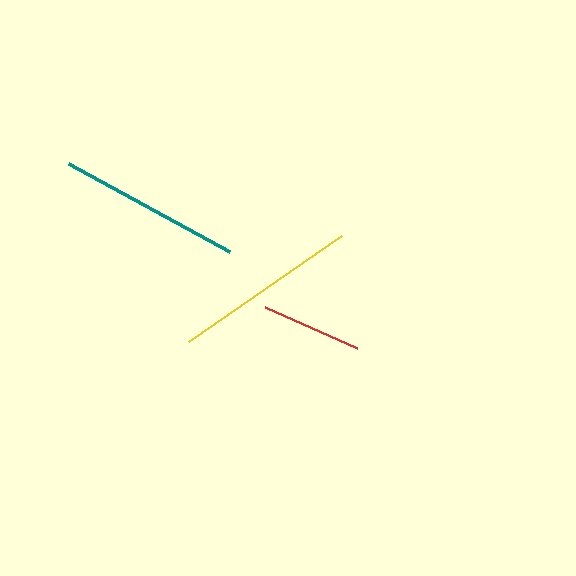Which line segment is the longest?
The yellow line is the longest at approximately 185 pixels.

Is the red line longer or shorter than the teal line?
The teal line is longer than the red line.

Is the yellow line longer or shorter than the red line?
The yellow line is longer than the red line.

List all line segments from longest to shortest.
From longest to shortest: yellow, teal, red.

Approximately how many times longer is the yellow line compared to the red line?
The yellow line is approximately 1.8 times the length of the red line.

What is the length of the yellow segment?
The yellow segment is approximately 185 pixels long.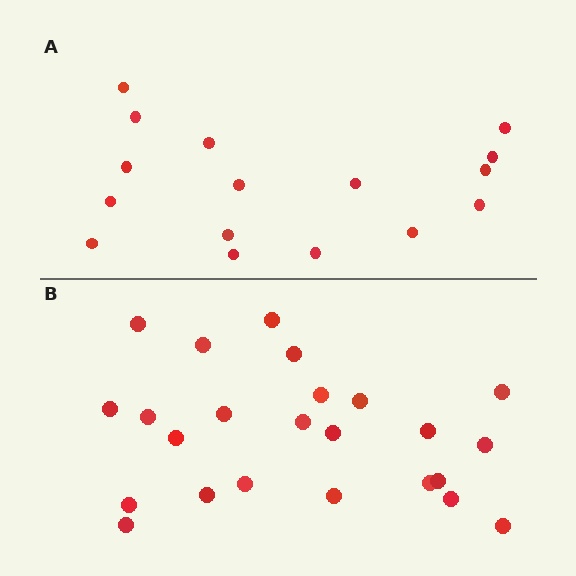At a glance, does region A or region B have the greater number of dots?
Region B (the bottom region) has more dots.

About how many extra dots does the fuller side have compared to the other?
Region B has roughly 8 or so more dots than region A.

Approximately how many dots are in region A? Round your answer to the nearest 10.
About 20 dots. (The exact count is 16, which rounds to 20.)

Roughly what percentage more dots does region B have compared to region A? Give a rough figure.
About 50% more.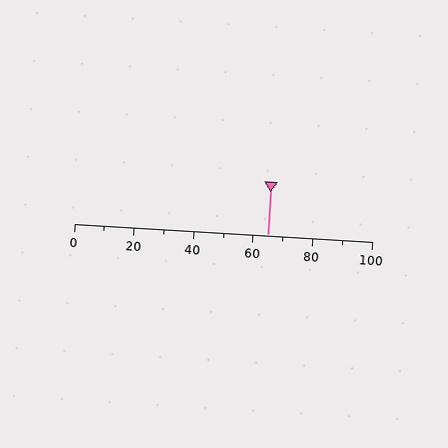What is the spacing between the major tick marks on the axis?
The major ticks are spaced 20 apart.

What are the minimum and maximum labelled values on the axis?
The axis runs from 0 to 100.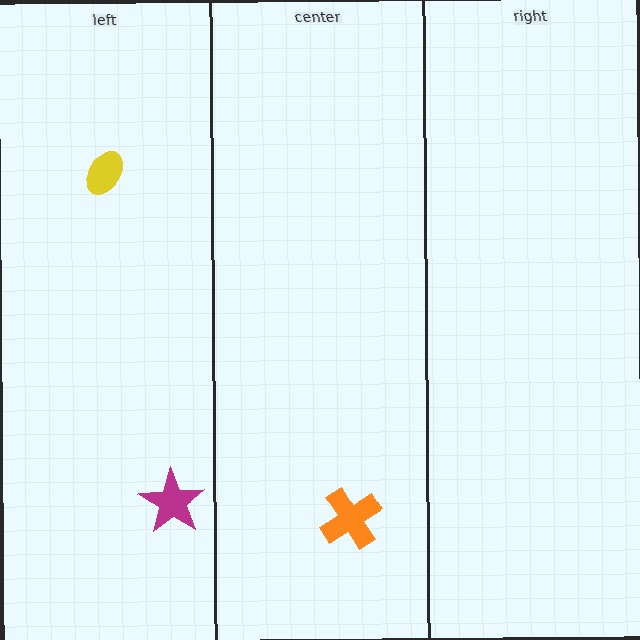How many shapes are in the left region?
2.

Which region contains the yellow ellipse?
The left region.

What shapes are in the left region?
The yellow ellipse, the magenta star.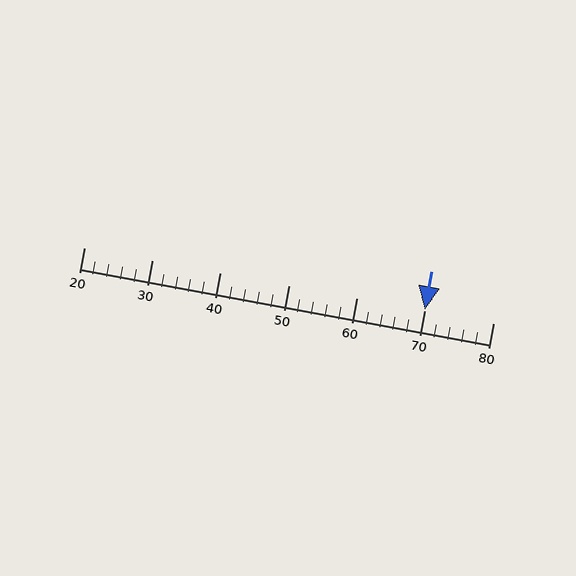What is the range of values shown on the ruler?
The ruler shows values from 20 to 80.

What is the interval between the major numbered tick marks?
The major tick marks are spaced 10 units apart.